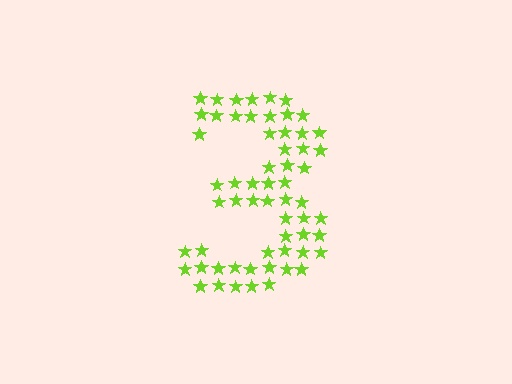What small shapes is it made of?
It is made of small stars.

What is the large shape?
The large shape is the digit 3.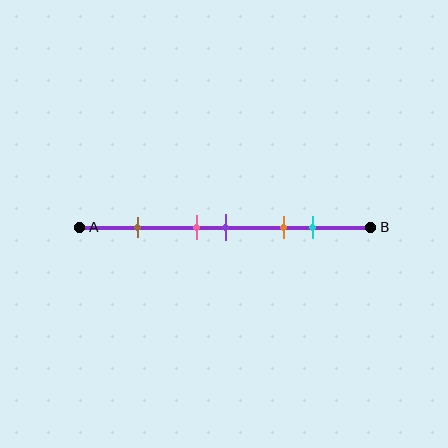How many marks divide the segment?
There are 5 marks dividing the segment.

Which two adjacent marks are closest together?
The pink and purple marks are the closest adjacent pair.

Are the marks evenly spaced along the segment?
No, the marks are not evenly spaced.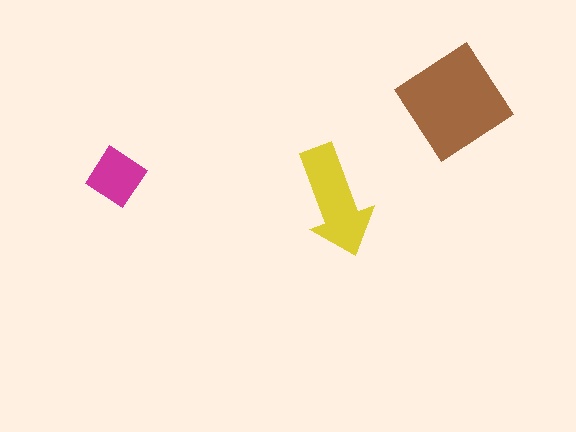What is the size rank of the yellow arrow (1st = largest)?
2nd.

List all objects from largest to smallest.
The brown diamond, the yellow arrow, the magenta diamond.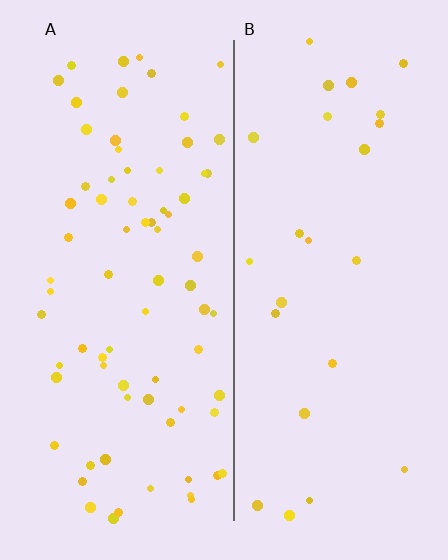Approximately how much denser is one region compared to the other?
Approximately 2.9× — region A over region B.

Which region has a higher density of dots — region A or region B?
A (the left).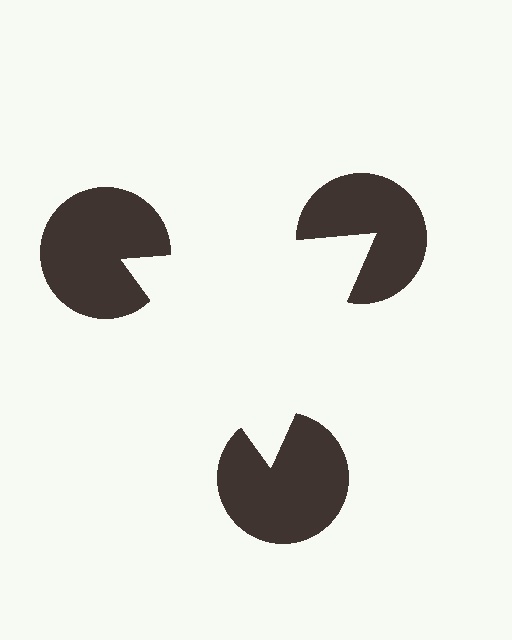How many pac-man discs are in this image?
There are 3 — one at each vertex of the illusory triangle.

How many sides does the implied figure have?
3 sides.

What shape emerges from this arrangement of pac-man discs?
An illusory triangle — its edges are inferred from the aligned wedge cuts in the pac-man discs, not physically drawn.